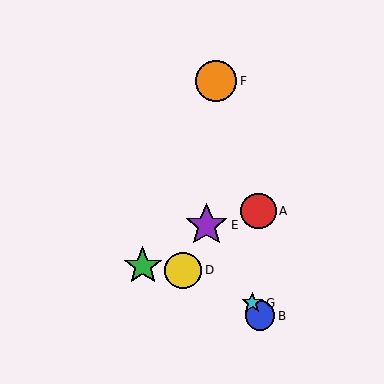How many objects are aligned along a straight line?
3 objects (B, E, G) are aligned along a straight line.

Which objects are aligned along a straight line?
Objects B, E, G are aligned along a straight line.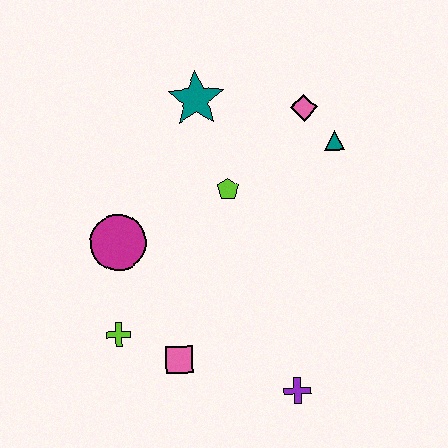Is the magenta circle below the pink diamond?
Yes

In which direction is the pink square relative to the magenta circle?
The pink square is below the magenta circle.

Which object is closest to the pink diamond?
The teal triangle is closest to the pink diamond.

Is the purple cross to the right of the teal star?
Yes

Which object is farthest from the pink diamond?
The lime cross is farthest from the pink diamond.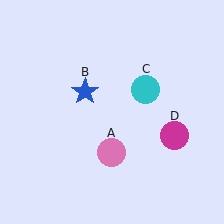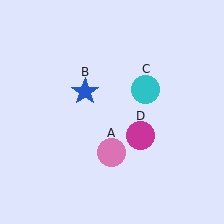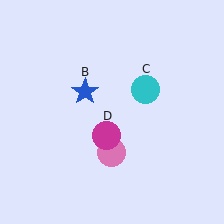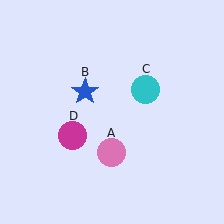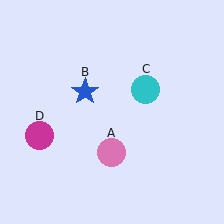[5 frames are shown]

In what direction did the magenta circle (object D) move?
The magenta circle (object D) moved left.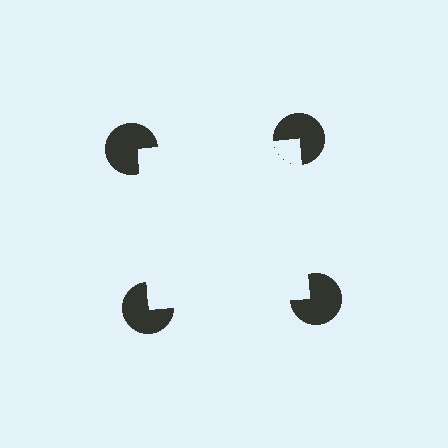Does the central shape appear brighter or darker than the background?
It typically appears slightly brighter than the background, even though no actual brightness change is drawn.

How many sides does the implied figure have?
4 sides.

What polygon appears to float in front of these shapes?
An illusory square — its edges are inferred from the aligned wedge cuts in the pac-man discs, not physically drawn.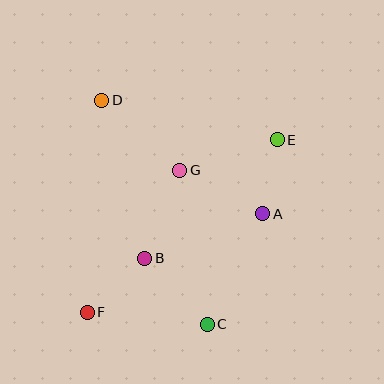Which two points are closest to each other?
Points A and E are closest to each other.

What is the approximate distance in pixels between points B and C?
The distance between B and C is approximately 91 pixels.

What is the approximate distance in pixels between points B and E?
The distance between B and E is approximately 178 pixels.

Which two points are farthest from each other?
Points E and F are farthest from each other.